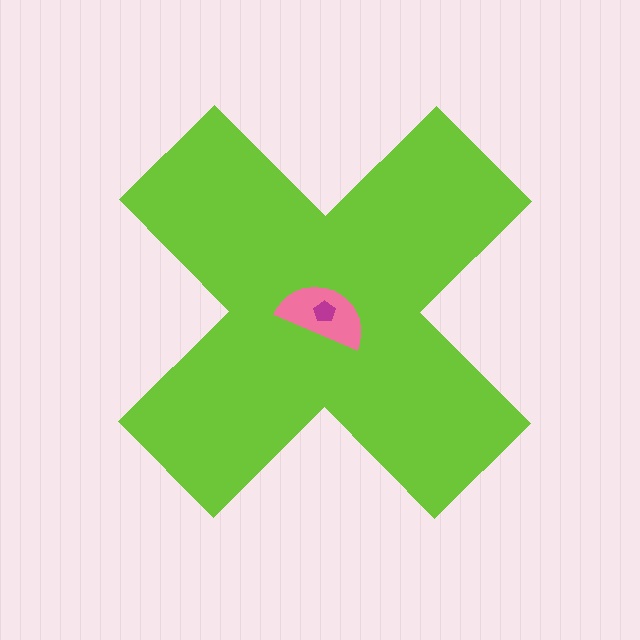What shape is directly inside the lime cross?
The pink semicircle.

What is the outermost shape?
The lime cross.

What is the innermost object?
The magenta pentagon.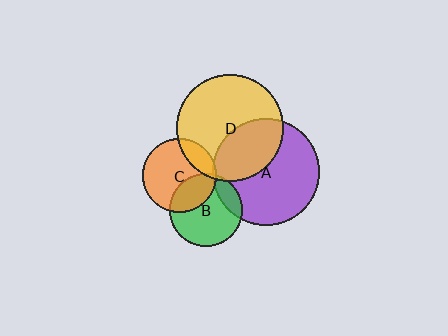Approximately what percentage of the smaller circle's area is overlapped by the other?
Approximately 30%.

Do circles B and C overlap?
Yes.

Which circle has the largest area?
Circle A (purple).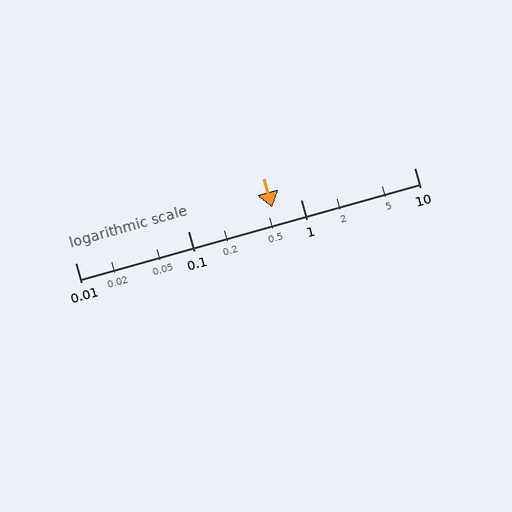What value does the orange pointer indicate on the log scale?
The pointer indicates approximately 0.55.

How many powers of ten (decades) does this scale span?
The scale spans 3 decades, from 0.01 to 10.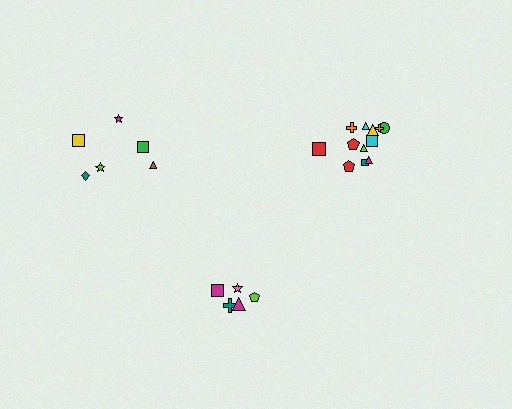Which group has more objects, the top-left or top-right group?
The top-right group.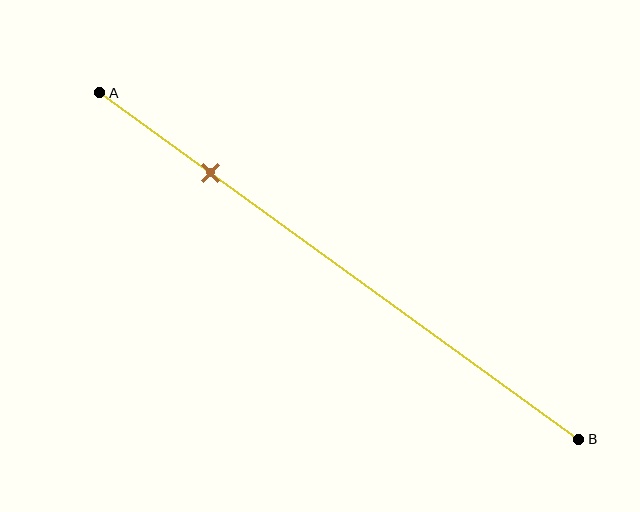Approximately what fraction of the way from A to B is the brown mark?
The brown mark is approximately 25% of the way from A to B.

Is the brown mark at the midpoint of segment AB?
No, the mark is at about 25% from A, not at the 50% midpoint.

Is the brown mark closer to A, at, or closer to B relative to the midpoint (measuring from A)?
The brown mark is closer to point A than the midpoint of segment AB.